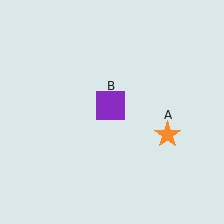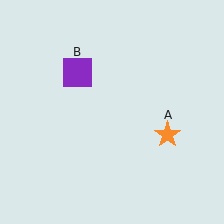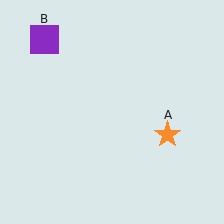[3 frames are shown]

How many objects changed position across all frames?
1 object changed position: purple square (object B).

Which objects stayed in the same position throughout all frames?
Orange star (object A) remained stationary.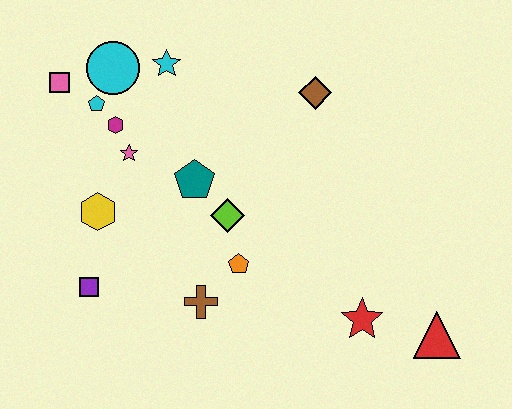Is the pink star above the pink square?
No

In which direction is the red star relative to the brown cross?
The red star is to the right of the brown cross.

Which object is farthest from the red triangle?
The pink square is farthest from the red triangle.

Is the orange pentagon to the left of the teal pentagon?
No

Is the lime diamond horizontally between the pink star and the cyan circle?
No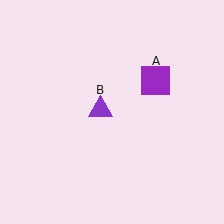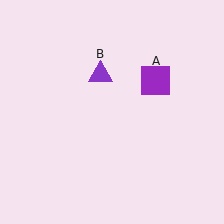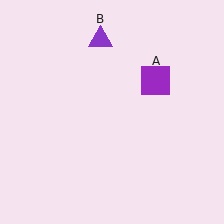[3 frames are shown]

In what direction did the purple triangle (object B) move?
The purple triangle (object B) moved up.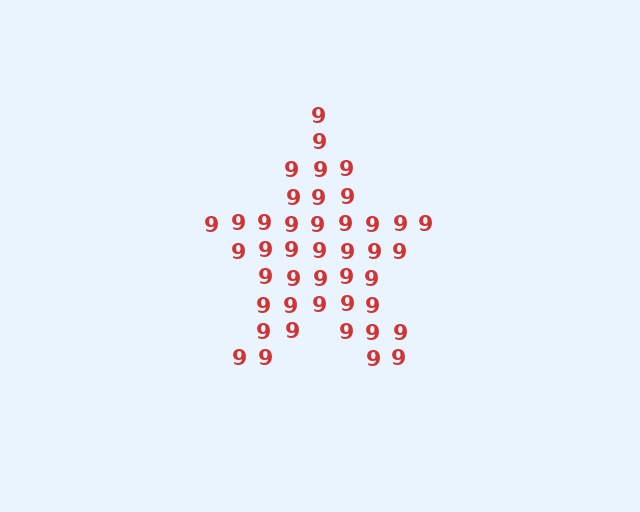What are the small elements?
The small elements are digit 9's.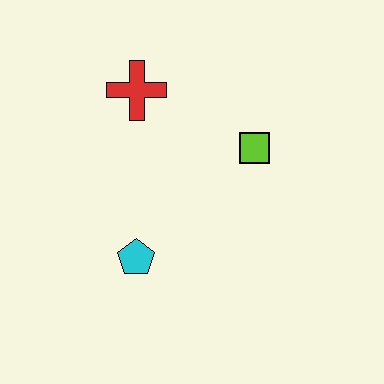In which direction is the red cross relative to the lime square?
The red cross is to the left of the lime square.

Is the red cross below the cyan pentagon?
No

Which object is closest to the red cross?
The lime square is closest to the red cross.